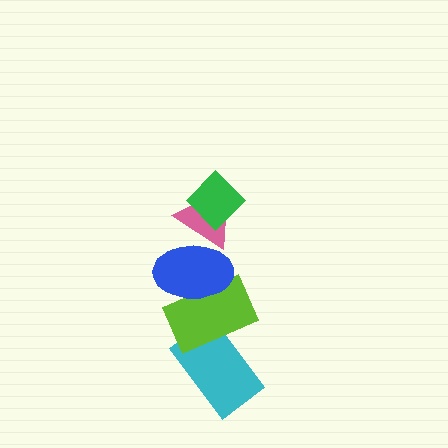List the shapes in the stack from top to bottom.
From top to bottom: the green diamond, the pink triangle, the blue ellipse, the lime rectangle, the cyan rectangle.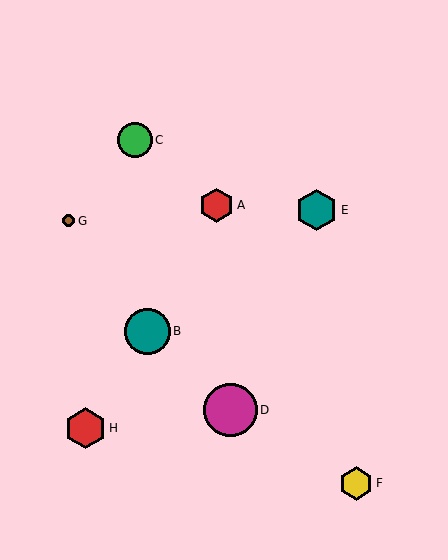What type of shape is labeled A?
Shape A is a red hexagon.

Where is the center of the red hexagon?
The center of the red hexagon is at (216, 205).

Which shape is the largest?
The magenta circle (labeled D) is the largest.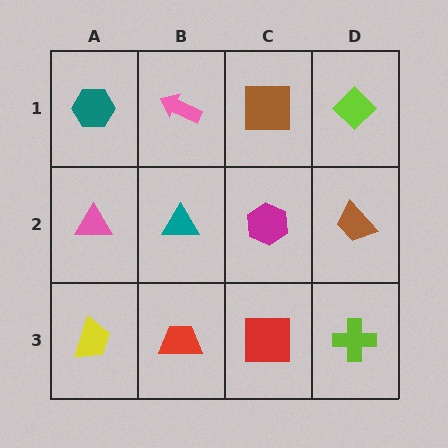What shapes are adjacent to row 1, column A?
A pink triangle (row 2, column A), a pink arrow (row 1, column B).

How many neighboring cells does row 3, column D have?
2.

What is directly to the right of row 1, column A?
A pink arrow.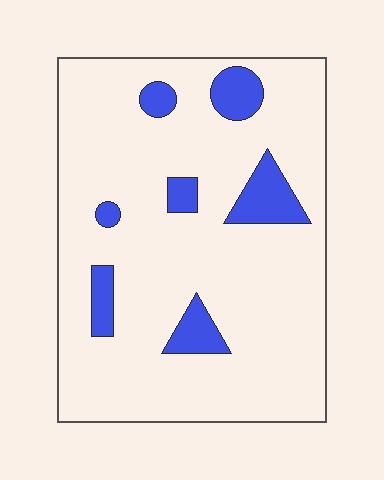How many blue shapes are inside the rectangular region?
7.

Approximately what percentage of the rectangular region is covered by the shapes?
Approximately 15%.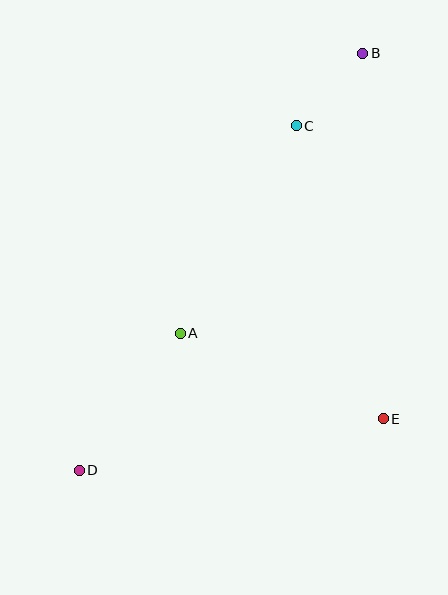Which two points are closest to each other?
Points B and C are closest to each other.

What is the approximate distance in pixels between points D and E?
The distance between D and E is approximately 308 pixels.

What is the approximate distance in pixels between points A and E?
The distance between A and E is approximately 221 pixels.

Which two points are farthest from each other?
Points B and D are farthest from each other.